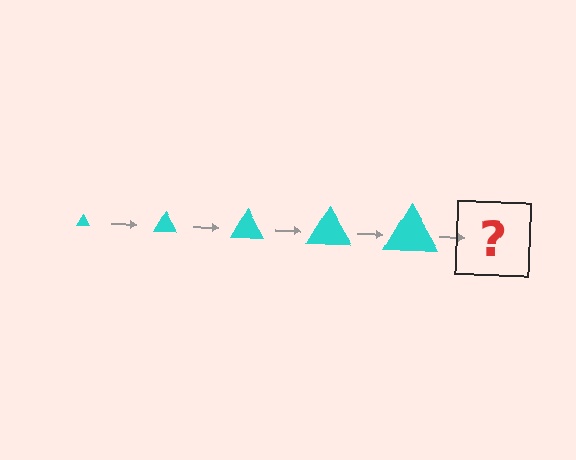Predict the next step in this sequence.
The next step is a cyan triangle, larger than the previous one.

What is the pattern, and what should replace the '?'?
The pattern is that the triangle gets progressively larger each step. The '?' should be a cyan triangle, larger than the previous one.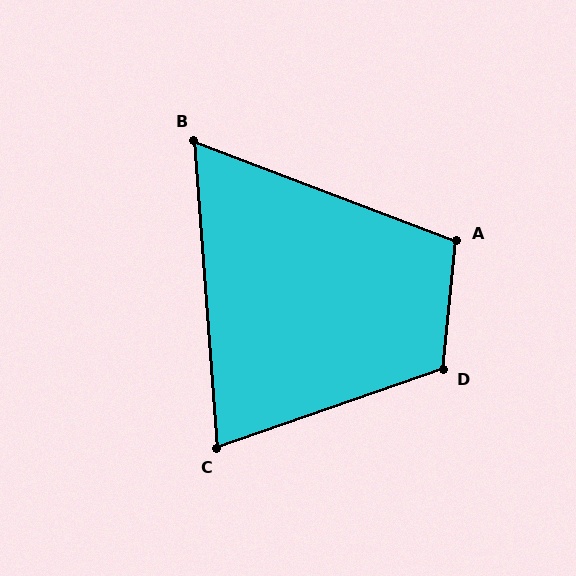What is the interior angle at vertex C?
Approximately 75 degrees (acute).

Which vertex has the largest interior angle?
D, at approximately 115 degrees.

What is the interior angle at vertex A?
Approximately 105 degrees (obtuse).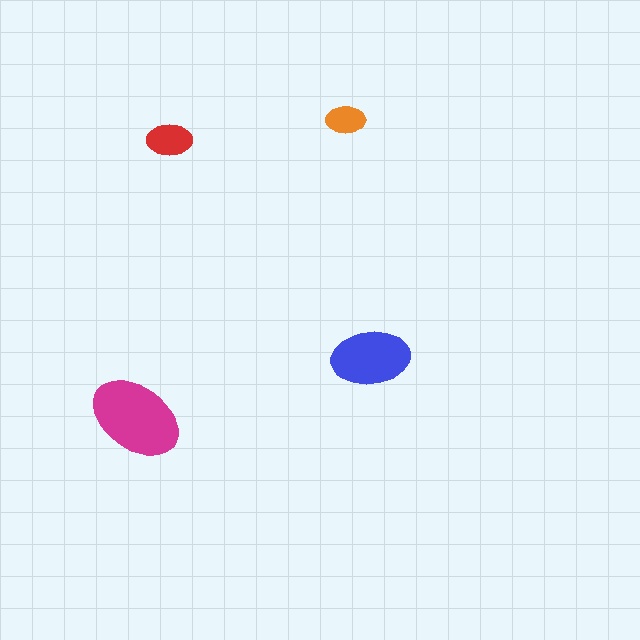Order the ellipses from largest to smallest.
the magenta one, the blue one, the red one, the orange one.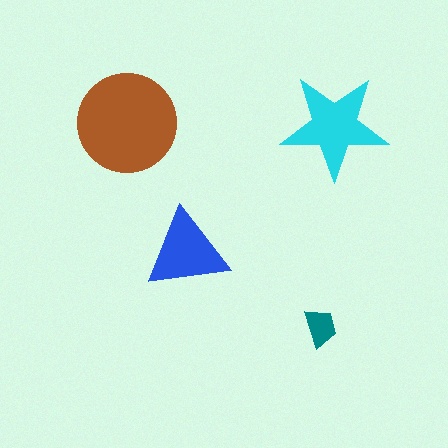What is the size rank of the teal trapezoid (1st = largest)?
4th.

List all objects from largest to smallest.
The brown circle, the cyan star, the blue triangle, the teal trapezoid.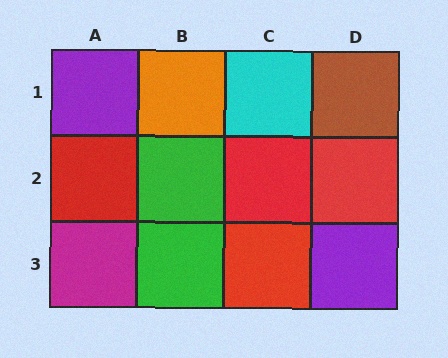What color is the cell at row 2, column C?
Red.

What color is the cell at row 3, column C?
Red.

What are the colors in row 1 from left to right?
Purple, orange, cyan, brown.